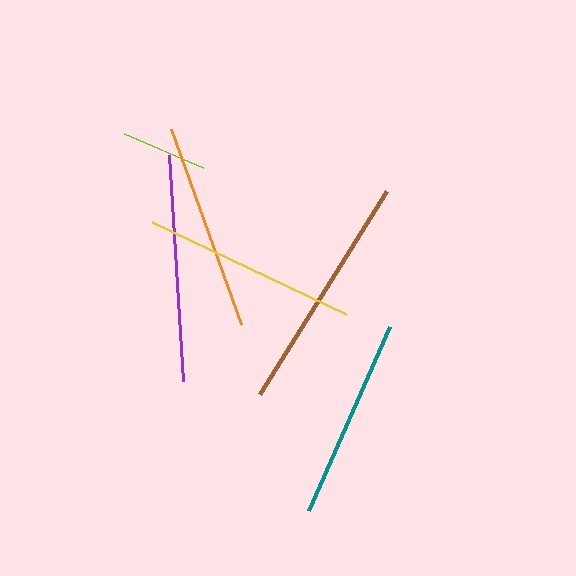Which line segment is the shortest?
The lime line is the shortest at approximately 86 pixels.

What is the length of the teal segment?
The teal segment is approximately 200 pixels long.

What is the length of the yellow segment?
The yellow segment is approximately 215 pixels long.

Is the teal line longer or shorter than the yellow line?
The yellow line is longer than the teal line.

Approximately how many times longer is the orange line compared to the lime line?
The orange line is approximately 2.4 times the length of the lime line.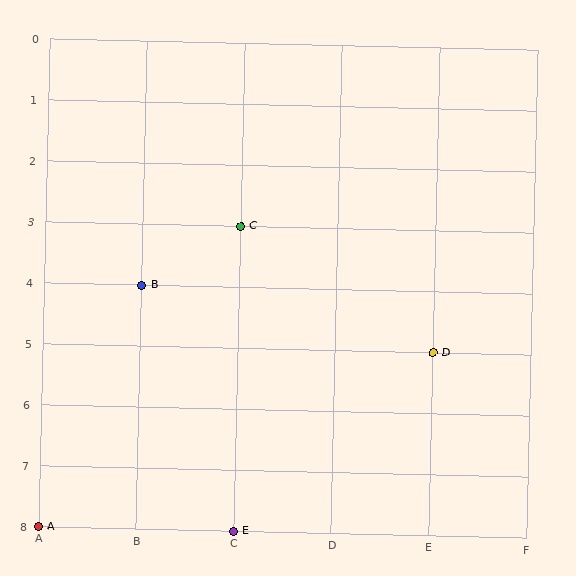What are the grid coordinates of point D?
Point D is at grid coordinates (E, 5).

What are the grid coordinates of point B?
Point B is at grid coordinates (B, 4).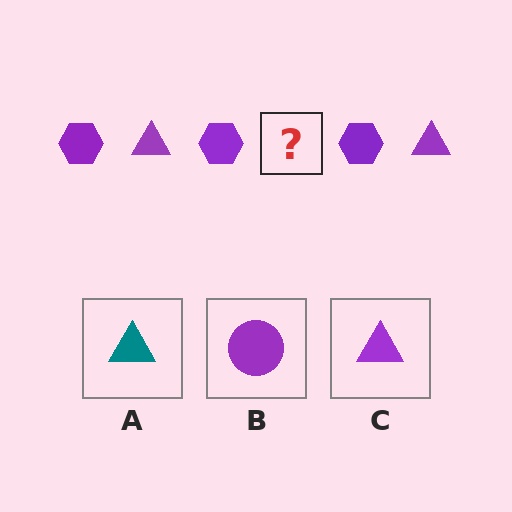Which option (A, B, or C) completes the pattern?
C.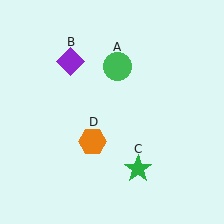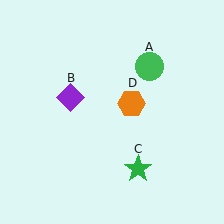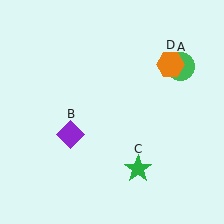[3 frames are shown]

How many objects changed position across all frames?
3 objects changed position: green circle (object A), purple diamond (object B), orange hexagon (object D).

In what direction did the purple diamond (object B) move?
The purple diamond (object B) moved down.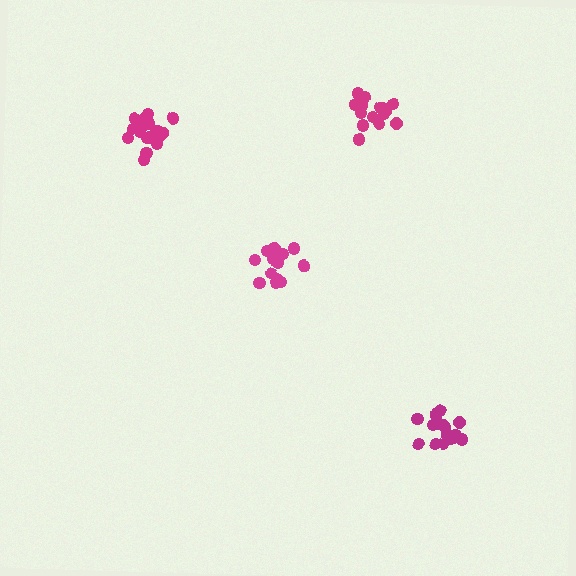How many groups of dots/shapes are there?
There are 4 groups.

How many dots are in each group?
Group 1: 15 dots, Group 2: 16 dots, Group 3: 17 dots, Group 4: 20 dots (68 total).